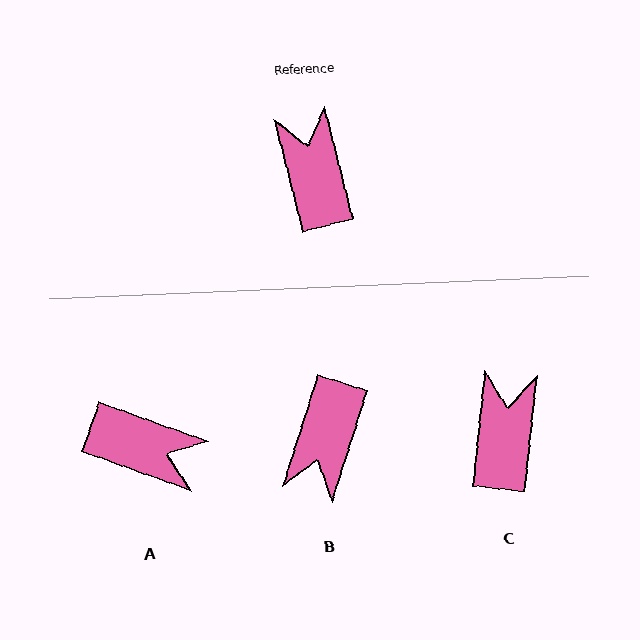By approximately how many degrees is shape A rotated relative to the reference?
Approximately 124 degrees clockwise.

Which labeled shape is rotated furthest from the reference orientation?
B, about 148 degrees away.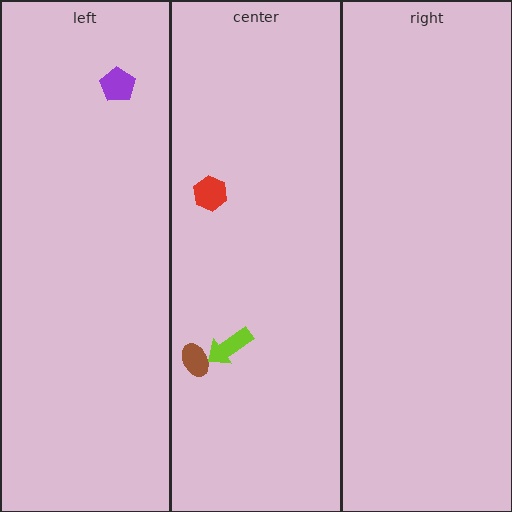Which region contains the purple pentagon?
The left region.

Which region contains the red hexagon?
The center region.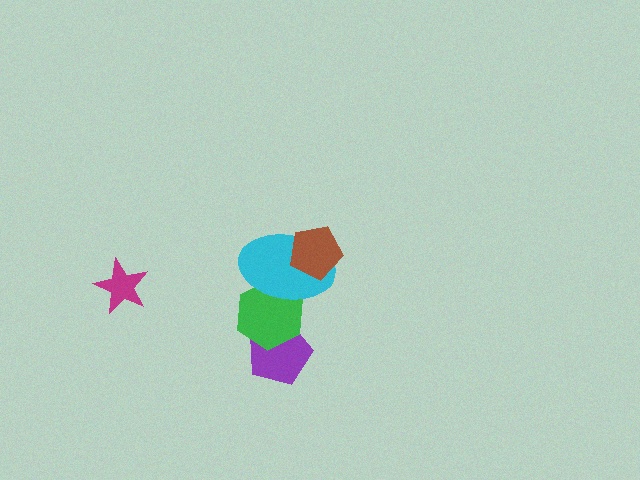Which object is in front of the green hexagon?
The cyan ellipse is in front of the green hexagon.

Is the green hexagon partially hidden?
Yes, it is partially covered by another shape.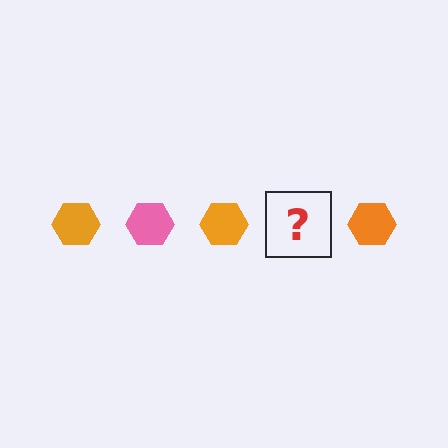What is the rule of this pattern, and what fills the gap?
The rule is that the pattern cycles through orange, pink hexagons. The gap should be filled with a pink hexagon.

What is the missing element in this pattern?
The missing element is a pink hexagon.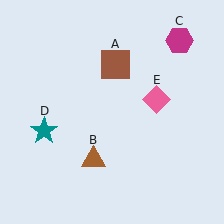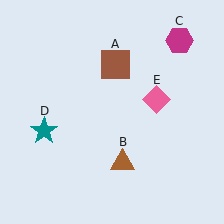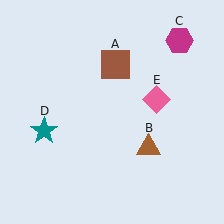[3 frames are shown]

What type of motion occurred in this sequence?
The brown triangle (object B) rotated counterclockwise around the center of the scene.